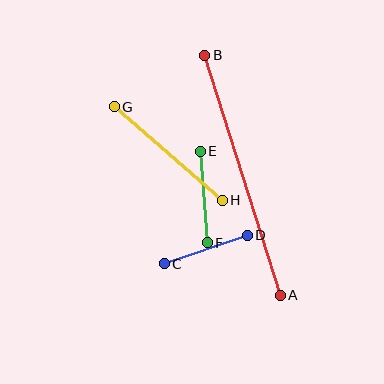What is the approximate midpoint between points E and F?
The midpoint is at approximately (204, 197) pixels.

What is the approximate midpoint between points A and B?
The midpoint is at approximately (243, 175) pixels.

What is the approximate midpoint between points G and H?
The midpoint is at approximately (168, 153) pixels.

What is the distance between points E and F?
The distance is approximately 92 pixels.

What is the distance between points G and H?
The distance is approximately 143 pixels.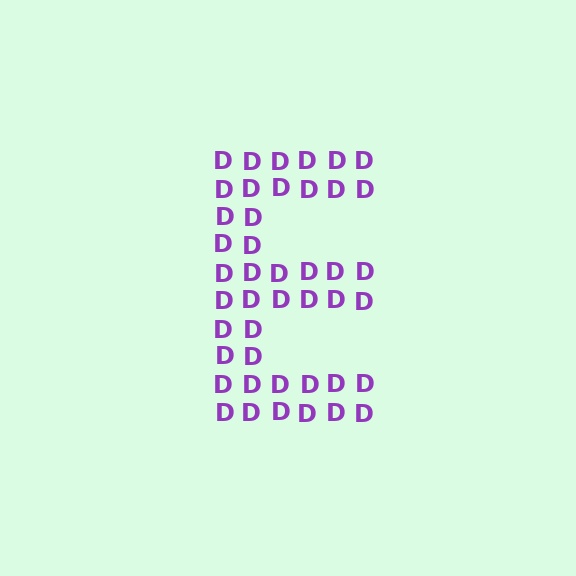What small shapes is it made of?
It is made of small letter D's.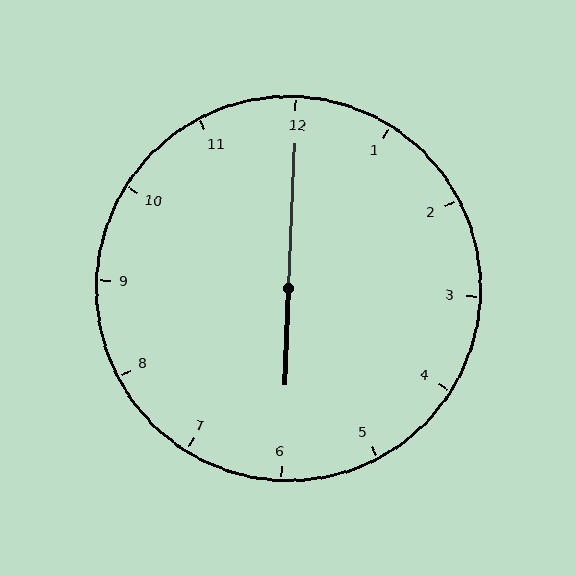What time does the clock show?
6:00.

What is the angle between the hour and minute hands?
Approximately 180 degrees.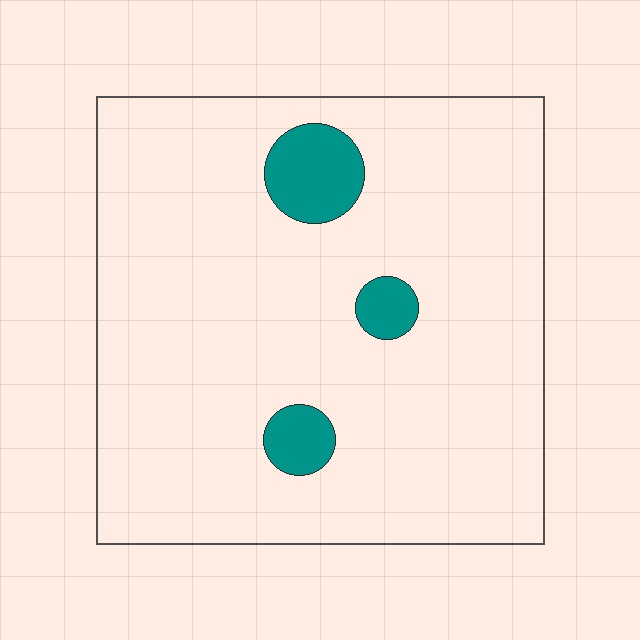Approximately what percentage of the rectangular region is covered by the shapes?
Approximately 10%.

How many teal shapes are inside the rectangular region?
3.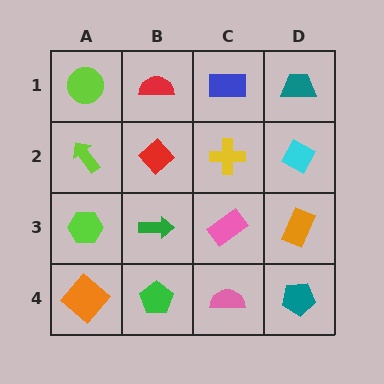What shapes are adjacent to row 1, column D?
A cyan diamond (row 2, column D), a blue rectangle (row 1, column C).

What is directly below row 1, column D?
A cyan diamond.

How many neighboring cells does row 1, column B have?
3.